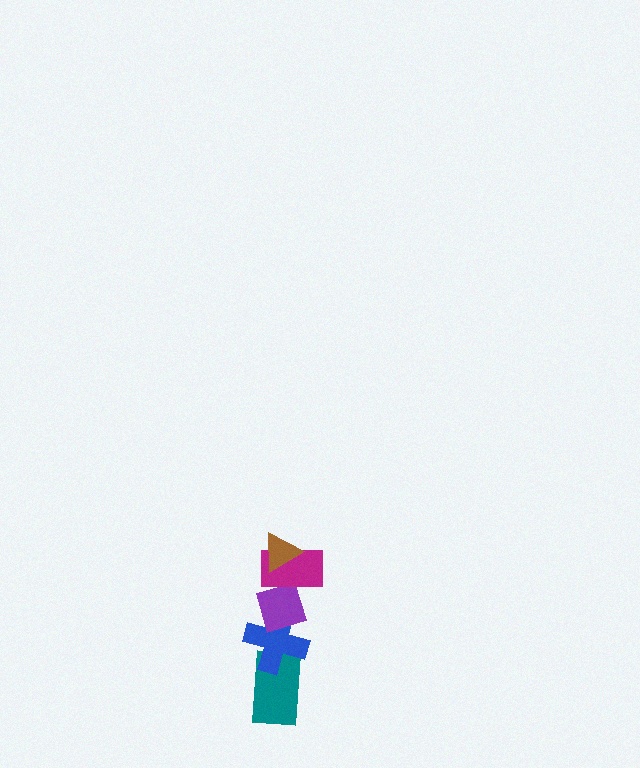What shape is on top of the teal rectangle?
The blue cross is on top of the teal rectangle.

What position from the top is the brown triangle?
The brown triangle is 1st from the top.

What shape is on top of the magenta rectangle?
The brown triangle is on top of the magenta rectangle.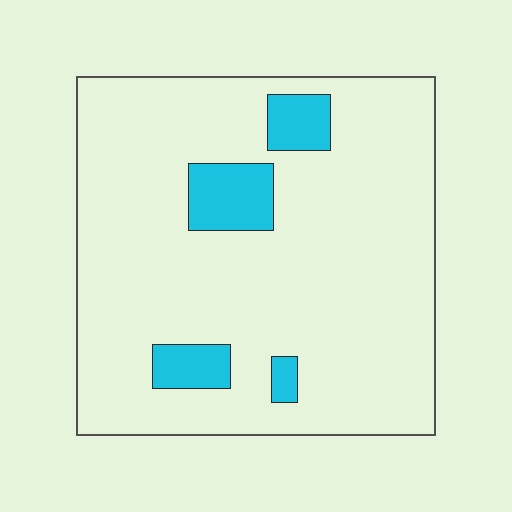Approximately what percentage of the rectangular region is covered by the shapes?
Approximately 10%.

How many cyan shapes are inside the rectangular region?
4.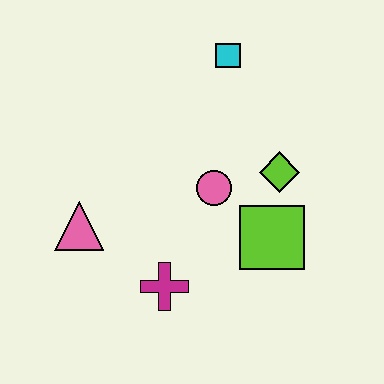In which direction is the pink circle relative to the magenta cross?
The pink circle is above the magenta cross.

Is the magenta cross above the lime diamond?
No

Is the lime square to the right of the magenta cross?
Yes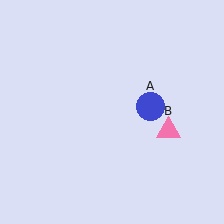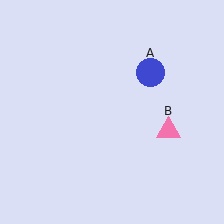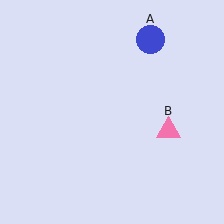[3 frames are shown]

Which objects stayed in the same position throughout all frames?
Pink triangle (object B) remained stationary.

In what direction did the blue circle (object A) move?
The blue circle (object A) moved up.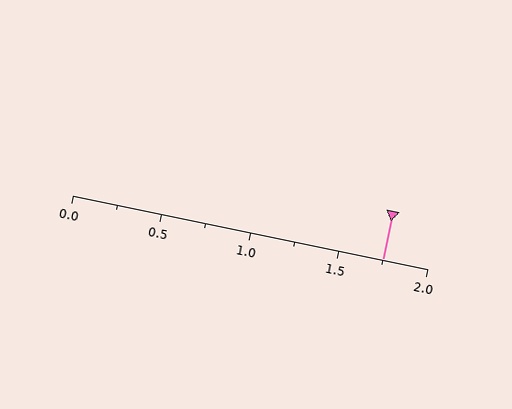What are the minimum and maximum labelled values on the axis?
The axis runs from 0.0 to 2.0.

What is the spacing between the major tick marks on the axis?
The major ticks are spaced 0.5 apart.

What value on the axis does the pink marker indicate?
The marker indicates approximately 1.75.